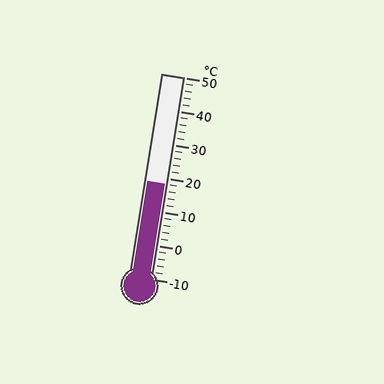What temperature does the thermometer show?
The thermometer shows approximately 18°C.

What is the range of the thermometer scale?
The thermometer scale ranges from -10°C to 50°C.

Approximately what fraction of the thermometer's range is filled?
The thermometer is filled to approximately 45% of its range.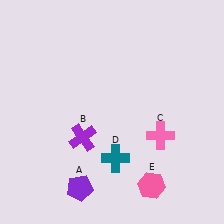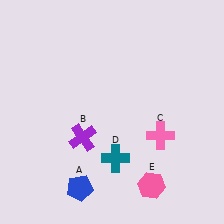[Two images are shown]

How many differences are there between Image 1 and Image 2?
There is 1 difference between the two images.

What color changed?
The pentagon (A) changed from purple in Image 1 to blue in Image 2.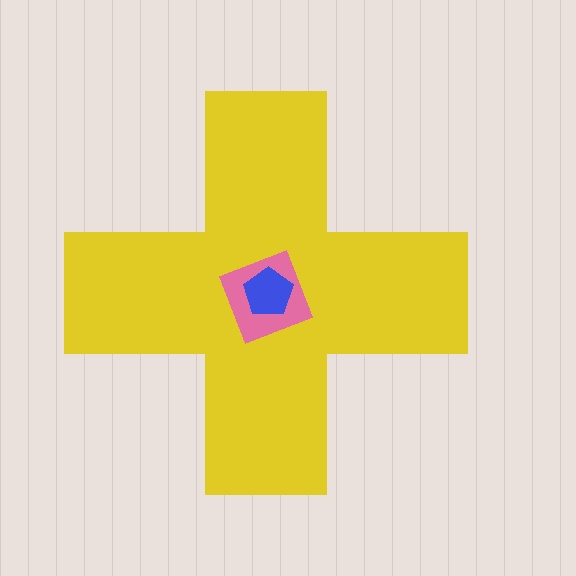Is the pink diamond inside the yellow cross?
Yes.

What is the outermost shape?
The yellow cross.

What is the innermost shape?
The blue pentagon.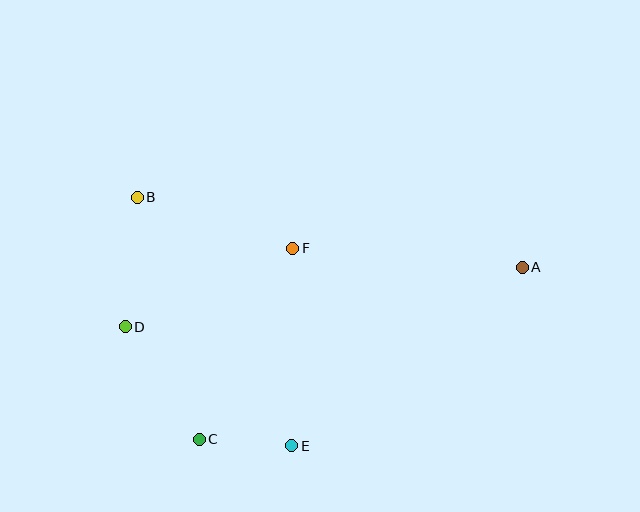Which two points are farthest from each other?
Points A and D are farthest from each other.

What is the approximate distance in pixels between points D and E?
The distance between D and E is approximately 204 pixels.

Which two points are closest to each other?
Points C and E are closest to each other.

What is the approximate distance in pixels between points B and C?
The distance between B and C is approximately 250 pixels.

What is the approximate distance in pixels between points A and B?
The distance between A and B is approximately 391 pixels.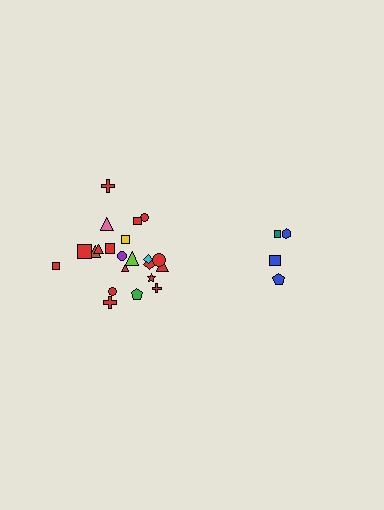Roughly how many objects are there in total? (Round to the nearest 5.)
Roughly 25 objects in total.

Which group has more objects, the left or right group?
The left group.